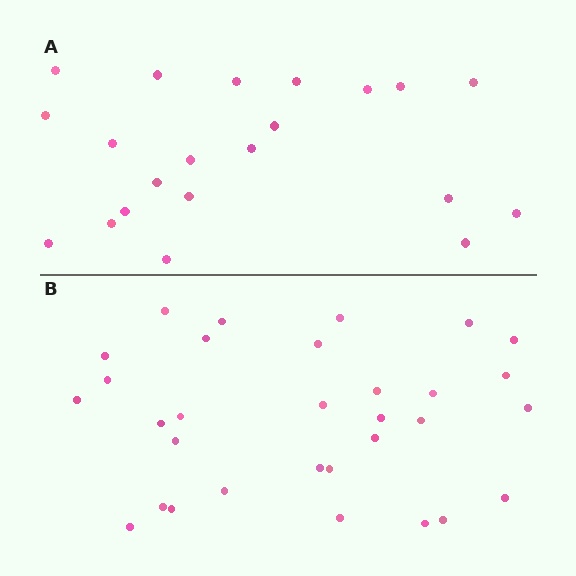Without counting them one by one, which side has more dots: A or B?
Region B (the bottom region) has more dots.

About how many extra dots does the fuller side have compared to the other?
Region B has roughly 10 or so more dots than region A.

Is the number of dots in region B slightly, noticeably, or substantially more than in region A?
Region B has substantially more. The ratio is roughly 1.5 to 1.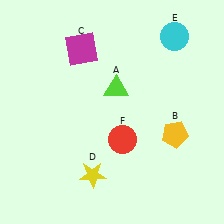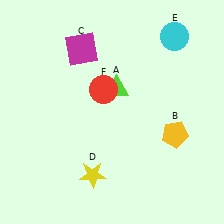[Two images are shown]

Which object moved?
The red circle (F) moved up.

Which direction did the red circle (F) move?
The red circle (F) moved up.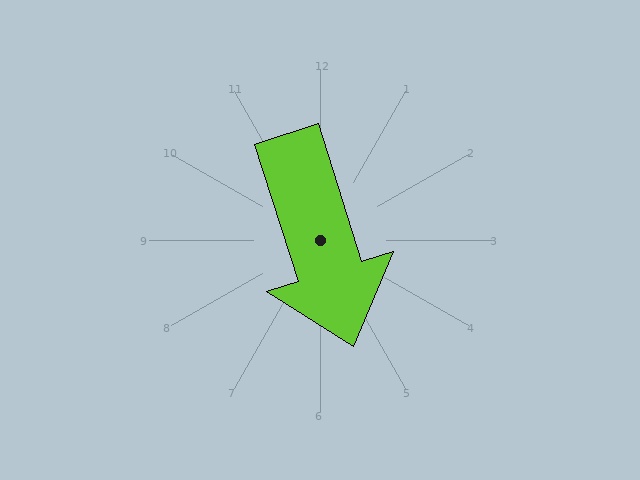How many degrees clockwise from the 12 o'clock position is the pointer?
Approximately 162 degrees.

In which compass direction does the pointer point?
South.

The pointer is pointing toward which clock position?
Roughly 5 o'clock.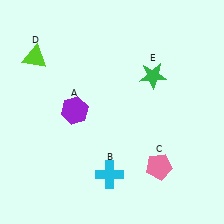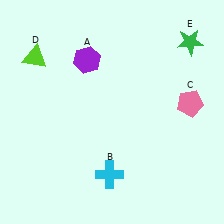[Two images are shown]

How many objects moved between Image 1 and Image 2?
3 objects moved between the two images.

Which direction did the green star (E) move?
The green star (E) moved right.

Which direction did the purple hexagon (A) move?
The purple hexagon (A) moved up.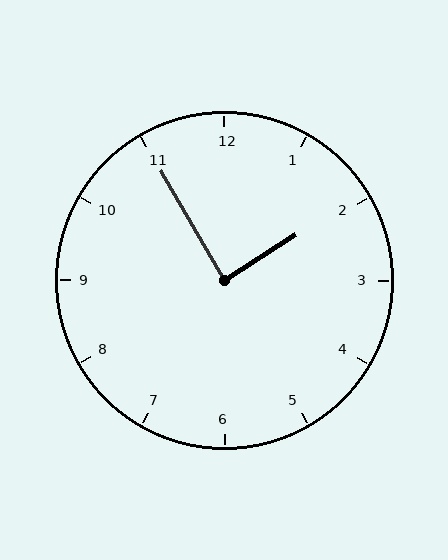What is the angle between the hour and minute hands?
Approximately 88 degrees.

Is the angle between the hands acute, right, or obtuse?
It is right.